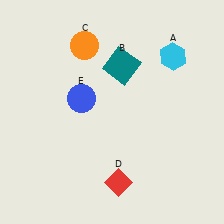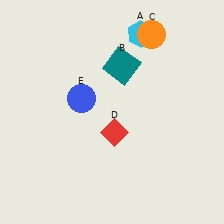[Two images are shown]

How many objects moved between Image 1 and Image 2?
3 objects moved between the two images.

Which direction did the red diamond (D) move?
The red diamond (D) moved up.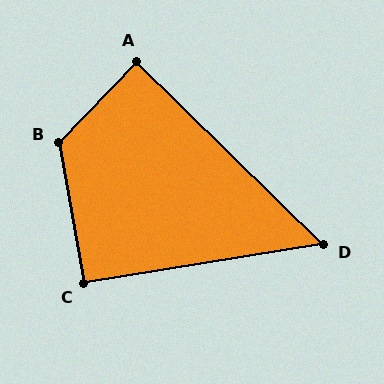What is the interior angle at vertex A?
Approximately 89 degrees (approximately right).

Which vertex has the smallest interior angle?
D, at approximately 54 degrees.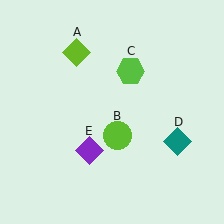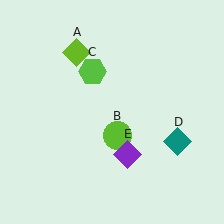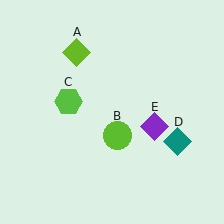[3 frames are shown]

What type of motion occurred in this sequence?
The lime hexagon (object C), purple diamond (object E) rotated counterclockwise around the center of the scene.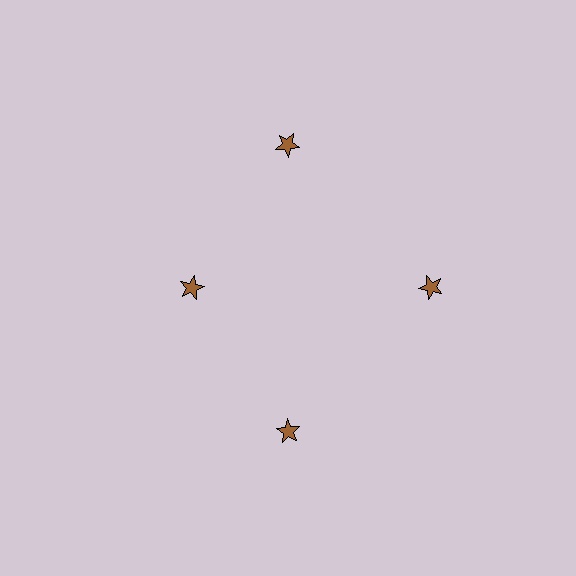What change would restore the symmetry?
The symmetry would be restored by moving it outward, back onto the ring so that all 4 stars sit at equal angles and equal distance from the center.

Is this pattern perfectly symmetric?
No. The 4 brown stars are arranged in a ring, but one element near the 9 o'clock position is pulled inward toward the center, breaking the 4-fold rotational symmetry.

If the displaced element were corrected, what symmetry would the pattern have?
It would have 4-fold rotational symmetry — the pattern would map onto itself every 90 degrees.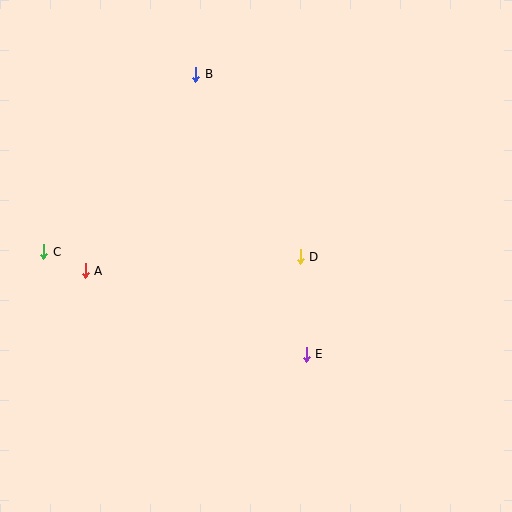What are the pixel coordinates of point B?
Point B is at (196, 74).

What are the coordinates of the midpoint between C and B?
The midpoint between C and B is at (120, 163).